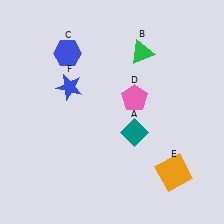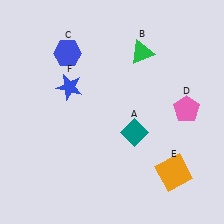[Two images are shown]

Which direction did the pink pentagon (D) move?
The pink pentagon (D) moved right.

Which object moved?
The pink pentagon (D) moved right.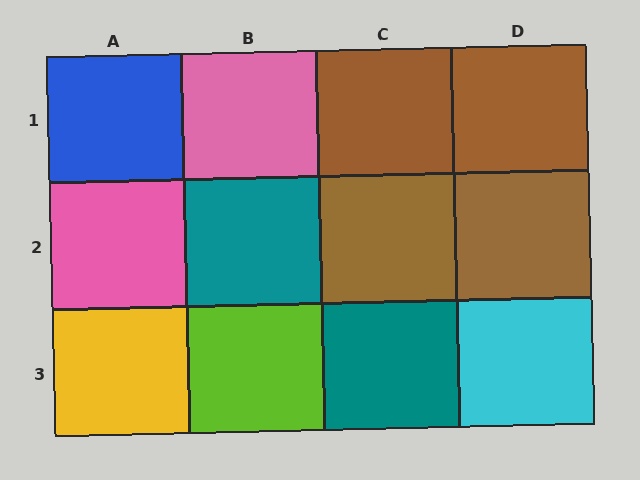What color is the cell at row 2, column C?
Brown.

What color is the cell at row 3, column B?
Lime.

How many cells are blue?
1 cell is blue.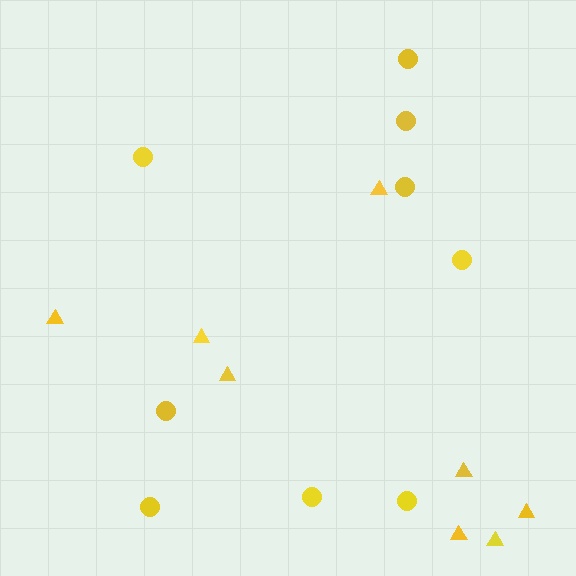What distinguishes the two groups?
There are 2 groups: one group of triangles (8) and one group of circles (9).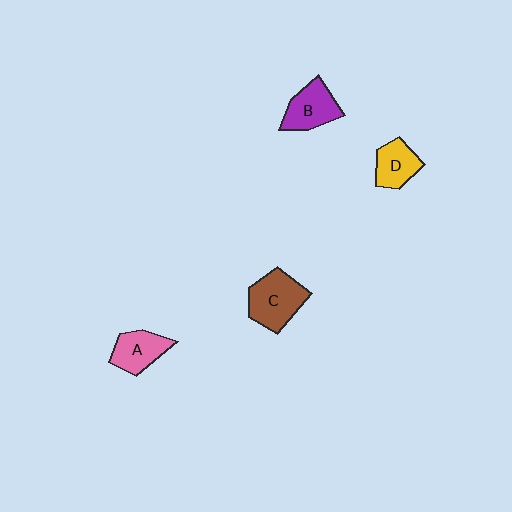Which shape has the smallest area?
Shape D (yellow).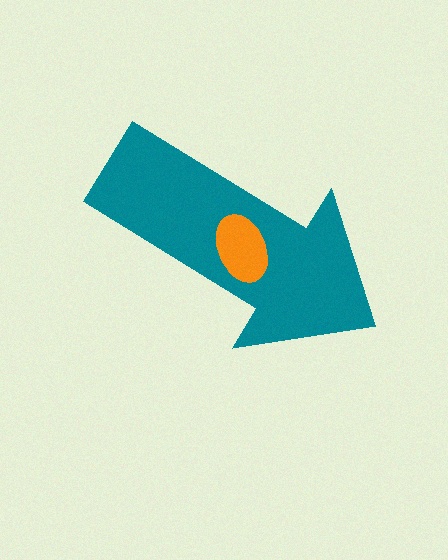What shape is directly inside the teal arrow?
The orange ellipse.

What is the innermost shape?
The orange ellipse.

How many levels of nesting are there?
2.